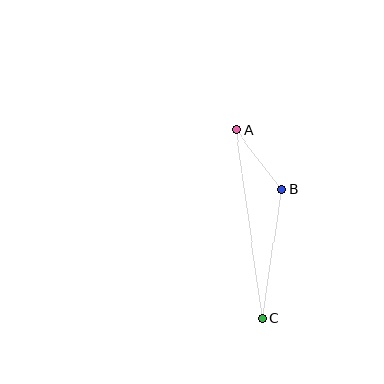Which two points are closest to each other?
Points A and B are closest to each other.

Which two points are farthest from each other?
Points A and C are farthest from each other.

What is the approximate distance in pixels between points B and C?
The distance between B and C is approximately 130 pixels.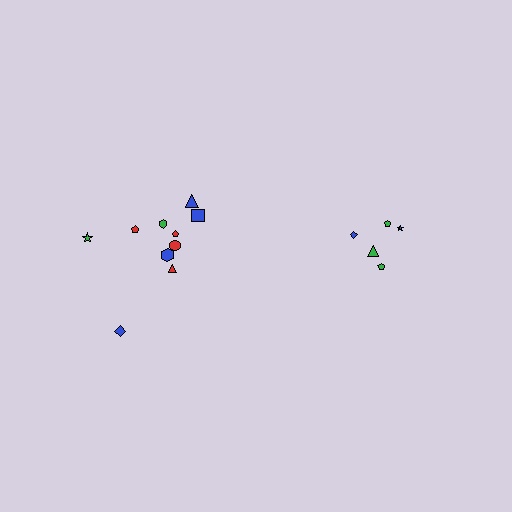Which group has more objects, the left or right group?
The left group.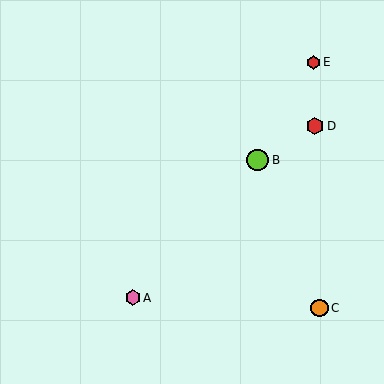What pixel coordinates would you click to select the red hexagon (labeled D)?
Click at (315, 126) to select the red hexagon D.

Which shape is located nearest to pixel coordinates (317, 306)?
The orange circle (labeled C) at (320, 308) is nearest to that location.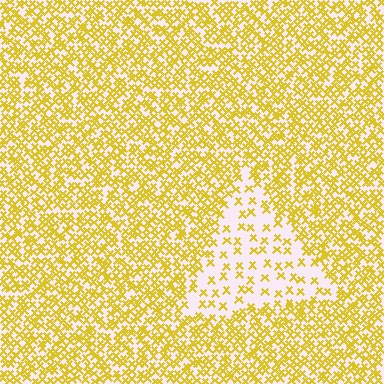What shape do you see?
I see a triangle.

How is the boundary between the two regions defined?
The boundary is defined by a change in element density (approximately 2.9x ratio). All elements are the same color, size, and shape.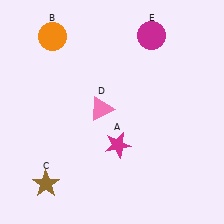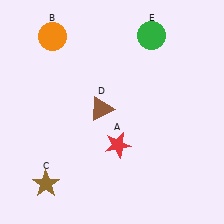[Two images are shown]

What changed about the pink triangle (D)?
In Image 1, D is pink. In Image 2, it changed to brown.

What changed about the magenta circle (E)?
In Image 1, E is magenta. In Image 2, it changed to green.